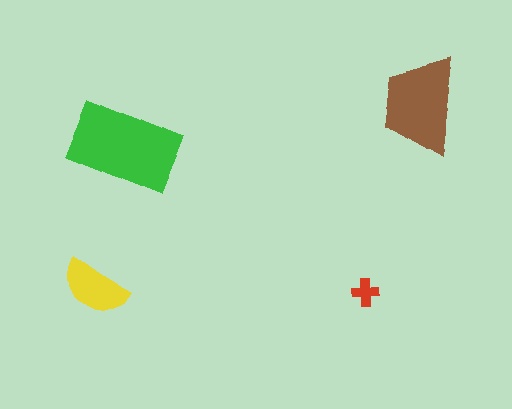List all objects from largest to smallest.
The green rectangle, the brown trapezoid, the yellow semicircle, the red cross.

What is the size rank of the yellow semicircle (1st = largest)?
3rd.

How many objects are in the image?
There are 4 objects in the image.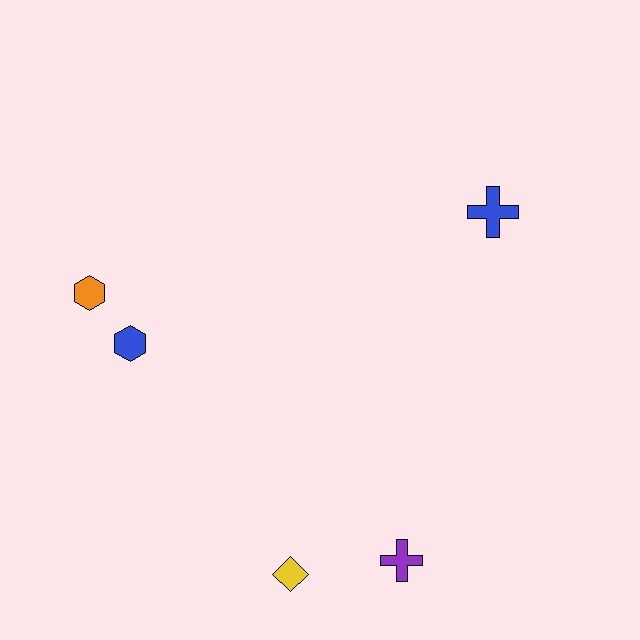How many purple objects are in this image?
There is 1 purple object.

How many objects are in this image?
There are 5 objects.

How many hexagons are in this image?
There are 2 hexagons.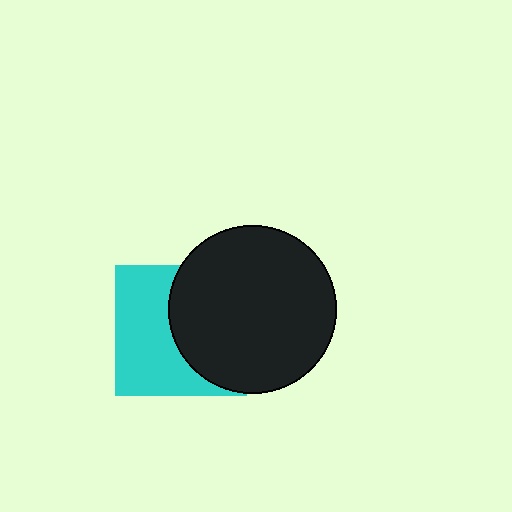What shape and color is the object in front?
The object in front is a black circle.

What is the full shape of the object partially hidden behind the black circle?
The partially hidden object is a cyan square.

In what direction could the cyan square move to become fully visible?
The cyan square could move left. That would shift it out from behind the black circle entirely.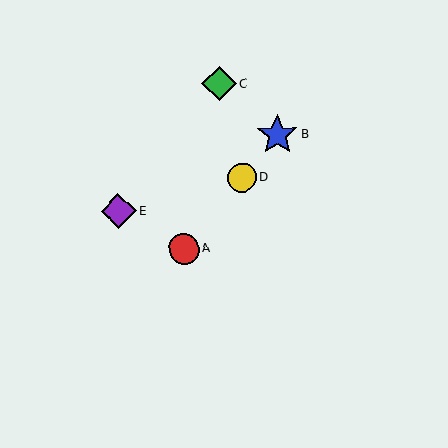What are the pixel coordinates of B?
Object B is at (277, 135).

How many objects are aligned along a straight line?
3 objects (A, B, D) are aligned along a straight line.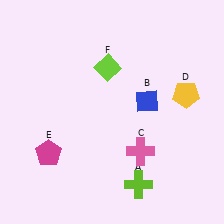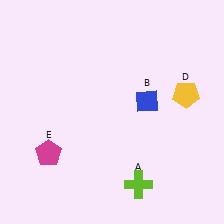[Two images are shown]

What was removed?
The lime diamond (F), the pink cross (C) were removed in Image 2.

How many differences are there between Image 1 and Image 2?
There are 2 differences between the two images.